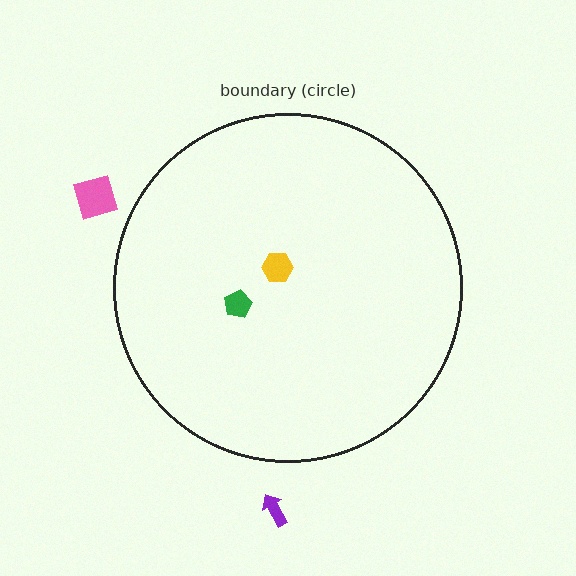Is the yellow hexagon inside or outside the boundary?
Inside.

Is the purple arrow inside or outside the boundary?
Outside.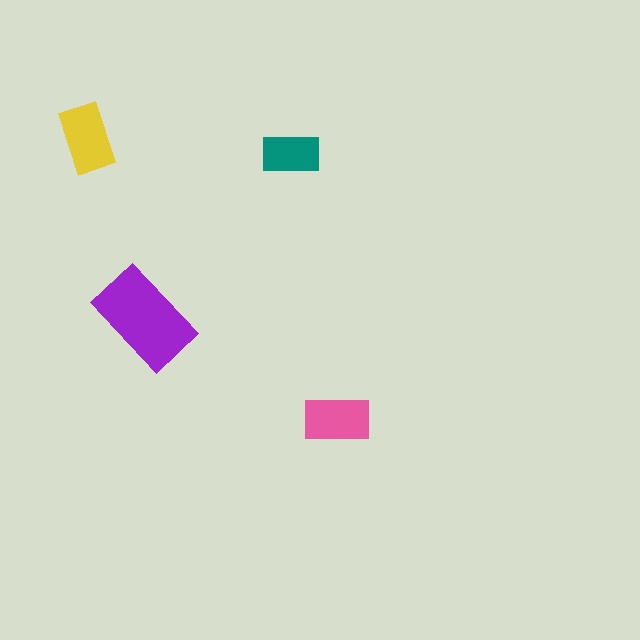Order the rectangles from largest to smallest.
the purple one, the yellow one, the pink one, the teal one.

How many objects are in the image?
There are 4 objects in the image.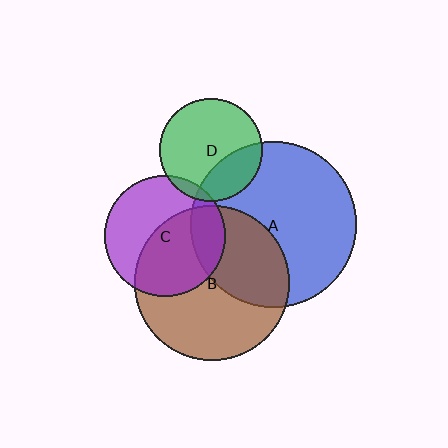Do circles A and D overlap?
Yes.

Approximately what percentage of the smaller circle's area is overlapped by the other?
Approximately 25%.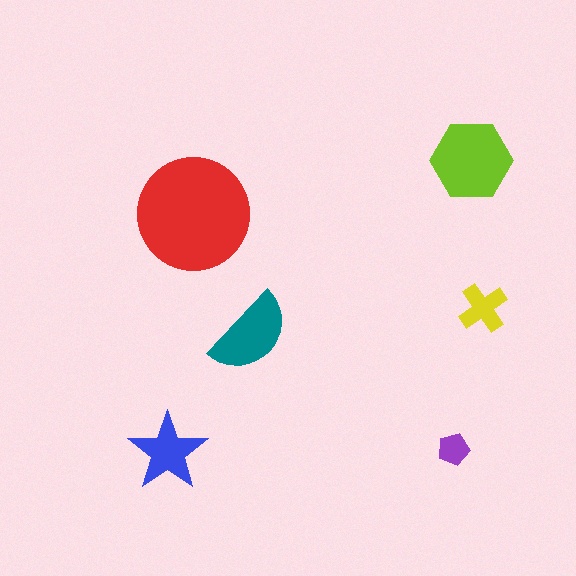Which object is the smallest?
The purple pentagon.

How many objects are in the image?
There are 6 objects in the image.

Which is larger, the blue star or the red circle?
The red circle.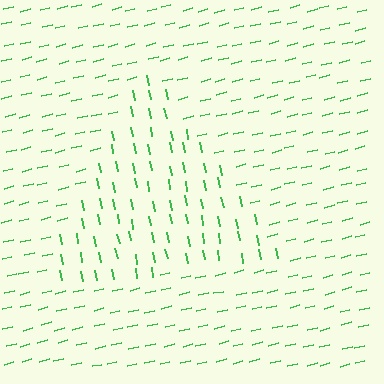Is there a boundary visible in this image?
Yes, there is a texture boundary formed by a change in line orientation.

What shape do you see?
I see a triangle.